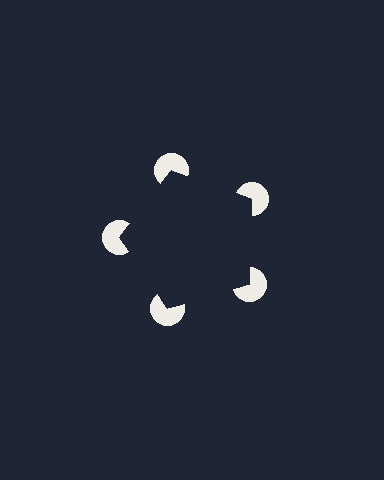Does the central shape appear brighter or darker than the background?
It typically appears slightly darker than the background, even though no actual brightness change is drawn.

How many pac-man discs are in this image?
There are 5 — one at each vertex of the illusory pentagon.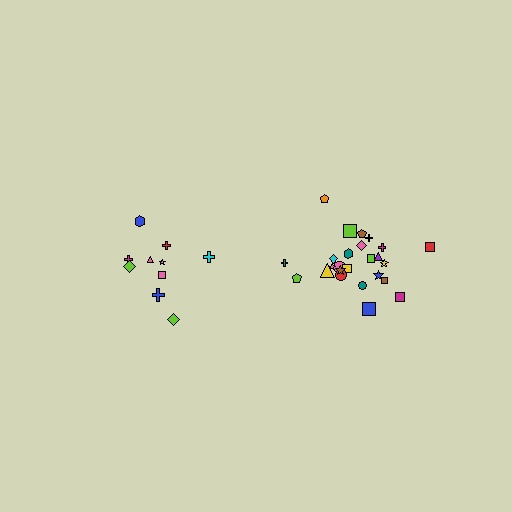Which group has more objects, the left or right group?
The right group.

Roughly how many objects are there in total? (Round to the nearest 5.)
Roughly 35 objects in total.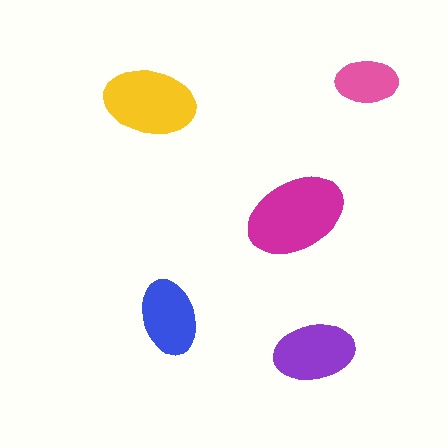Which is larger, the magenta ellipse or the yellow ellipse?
The magenta one.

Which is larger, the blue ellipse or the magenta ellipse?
The magenta one.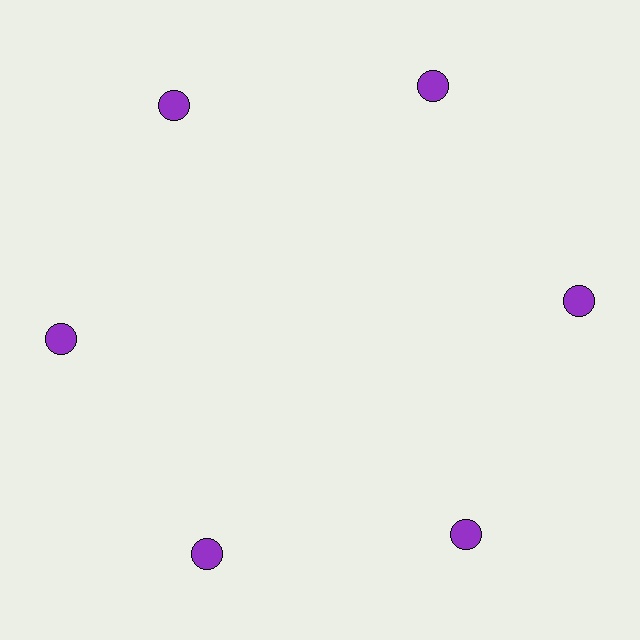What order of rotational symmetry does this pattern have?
This pattern has 6-fold rotational symmetry.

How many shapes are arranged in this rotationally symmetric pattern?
There are 6 shapes, arranged in 6 groups of 1.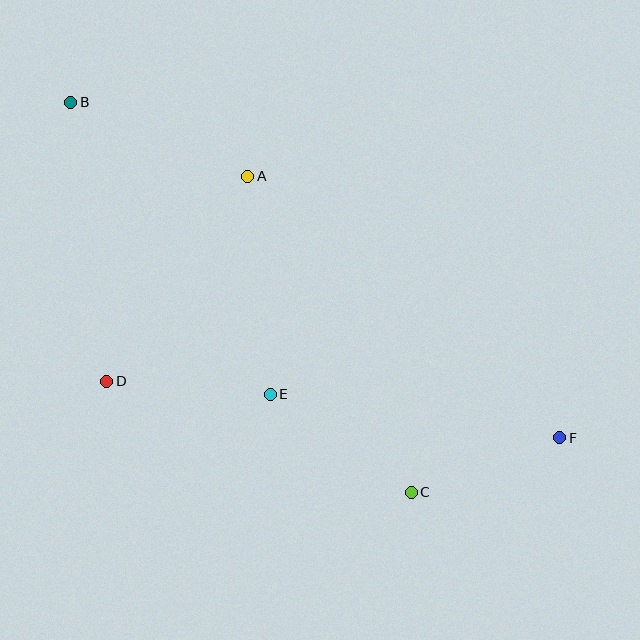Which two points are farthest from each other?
Points B and F are farthest from each other.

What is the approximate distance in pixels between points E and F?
The distance between E and F is approximately 292 pixels.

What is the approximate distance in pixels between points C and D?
The distance between C and D is approximately 324 pixels.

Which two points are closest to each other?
Points C and F are closest to each other.